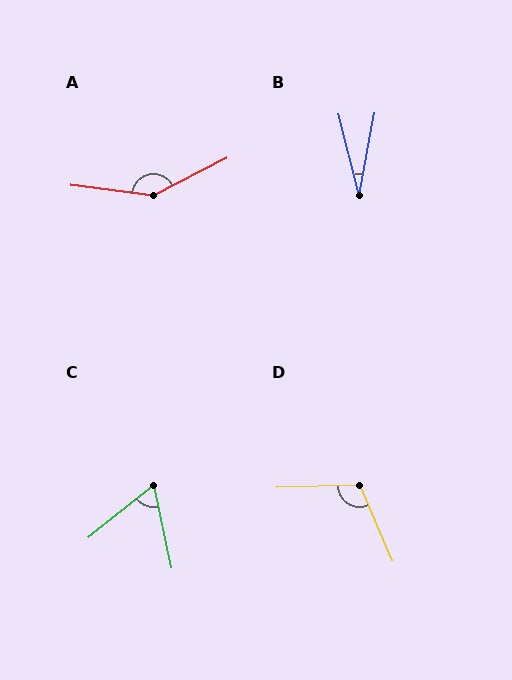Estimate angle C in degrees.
Approximately 63 degrees.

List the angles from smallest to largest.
B (25°), C (63°), D (112°), A (146°).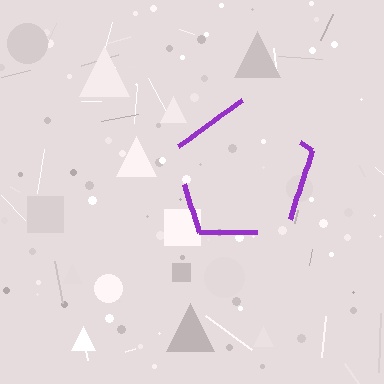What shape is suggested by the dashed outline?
The dashed outline suggests a pentagon.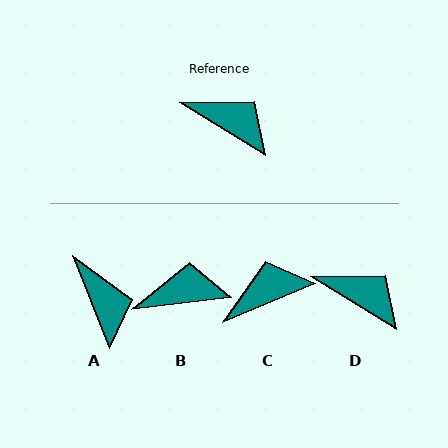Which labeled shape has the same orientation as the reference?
D.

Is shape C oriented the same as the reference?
No, it is off by about 54 degrees.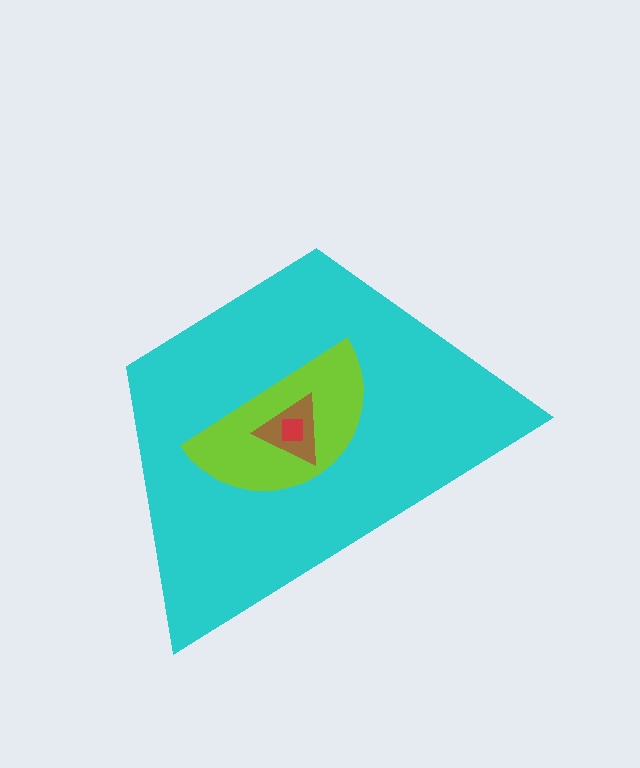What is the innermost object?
The red square.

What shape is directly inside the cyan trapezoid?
The lime semicircle.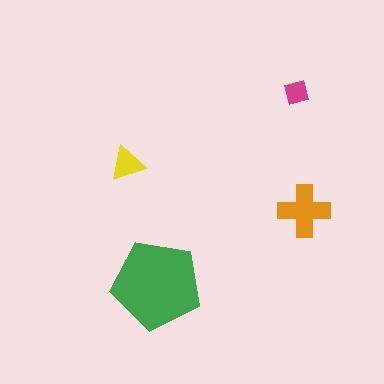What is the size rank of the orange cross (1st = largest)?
2nd.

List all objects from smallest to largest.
The magenta square, the yellow triangle, the orange cross, the green pentagon.